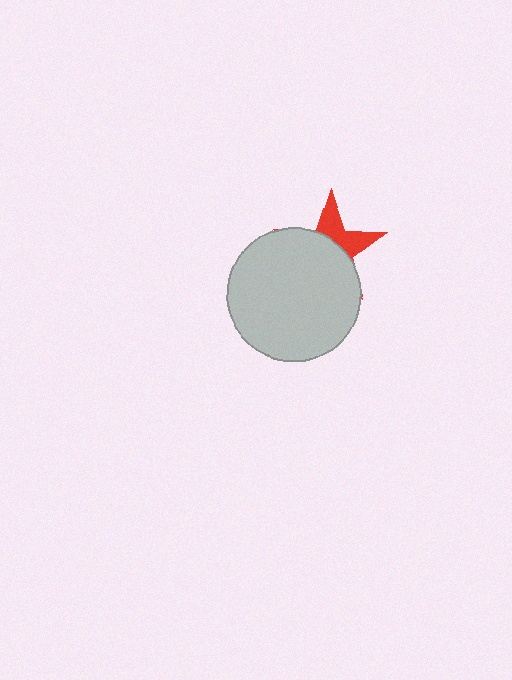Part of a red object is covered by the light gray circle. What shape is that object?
It is a star.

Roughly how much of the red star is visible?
A small part of it is visible (roughly 36%).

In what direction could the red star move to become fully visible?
The red star could move up. That would shift it out from behind the light gray circle entirely.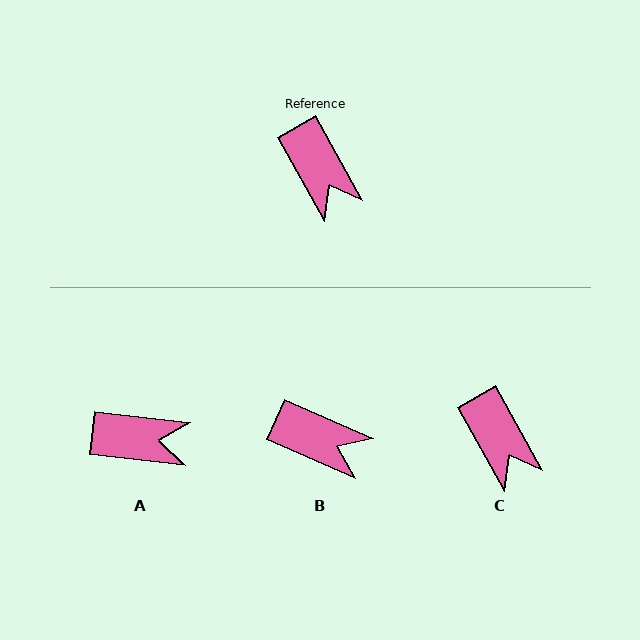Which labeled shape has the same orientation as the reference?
C.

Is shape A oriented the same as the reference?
No, it is off by about 54 degrees.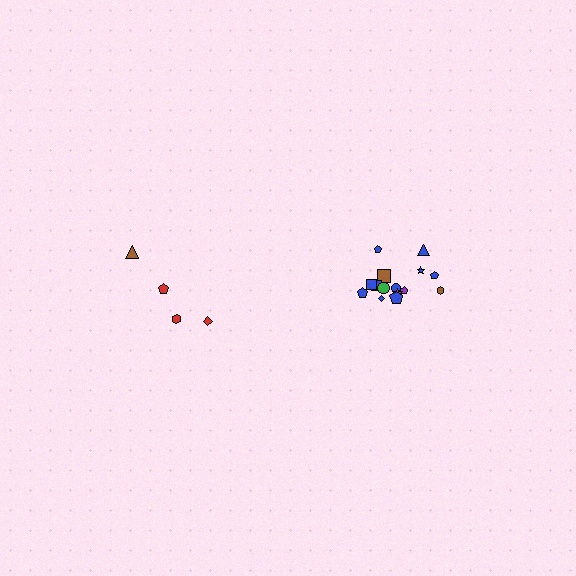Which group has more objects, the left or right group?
The right group.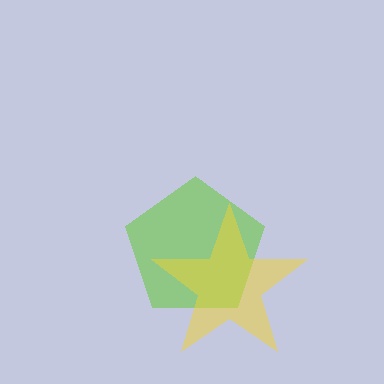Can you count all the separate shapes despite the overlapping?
Yes, there are 2 separate shapes.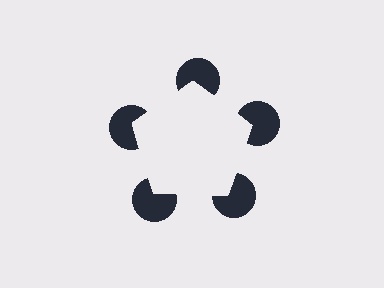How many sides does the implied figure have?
5 sides.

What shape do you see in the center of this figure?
An illusory pentagon — its edges are inferred from the aligned wedge cuts in the pac-man discs, not physically drawn.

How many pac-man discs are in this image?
There are 5 — one at each vertex of the illusory pentagon.